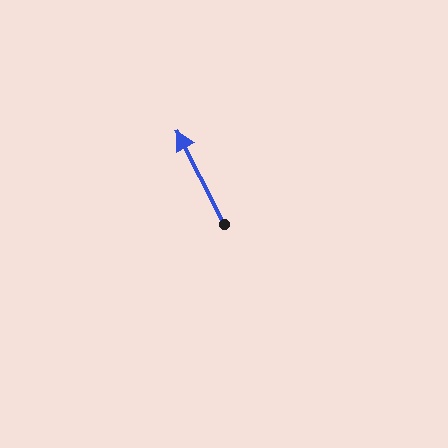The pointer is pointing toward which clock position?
Roughly 11 o'clock.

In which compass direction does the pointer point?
Northwest.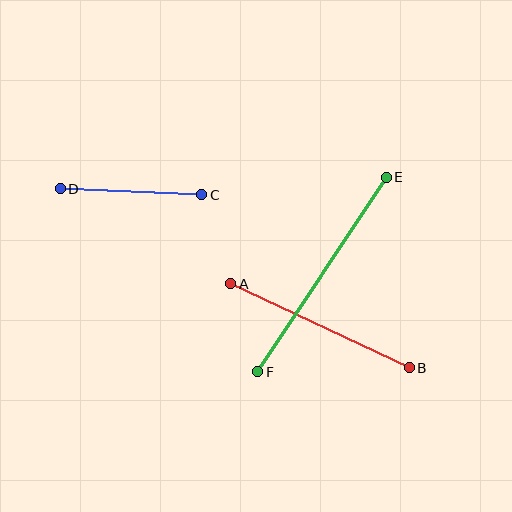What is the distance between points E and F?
The distance is approximately 233 pixels.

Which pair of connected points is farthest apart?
Points E and F are farthest apart.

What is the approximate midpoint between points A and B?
The midpoint is at approximately (320, 326) pixels.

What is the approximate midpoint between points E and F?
The midpoint is at approximately (322, 274) pixels.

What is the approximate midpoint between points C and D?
The midpoint is at approximately (131, 192) pixels.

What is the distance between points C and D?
The distance is approximately 142 pixels.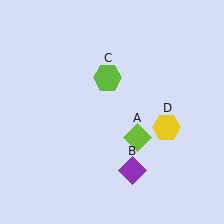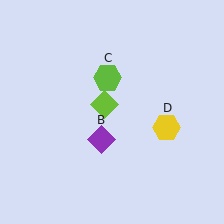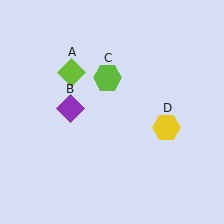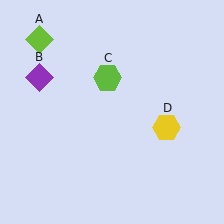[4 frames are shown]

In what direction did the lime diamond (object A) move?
The lime diamond (object A) moved up and to the left.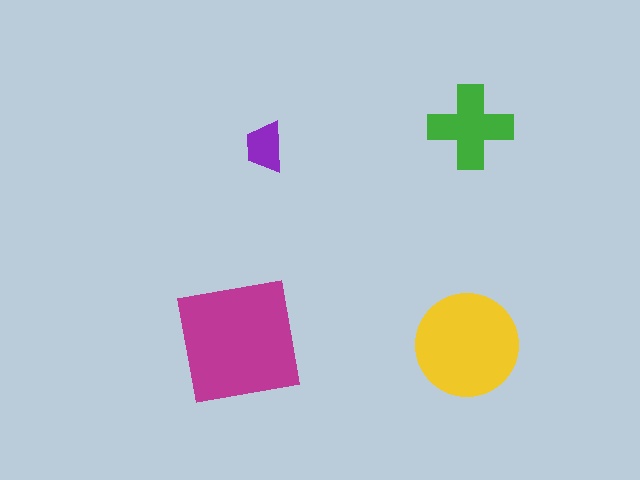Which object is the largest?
The magenta square.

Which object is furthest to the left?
The magenta square is leftmost.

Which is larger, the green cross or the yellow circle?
The yellow circle.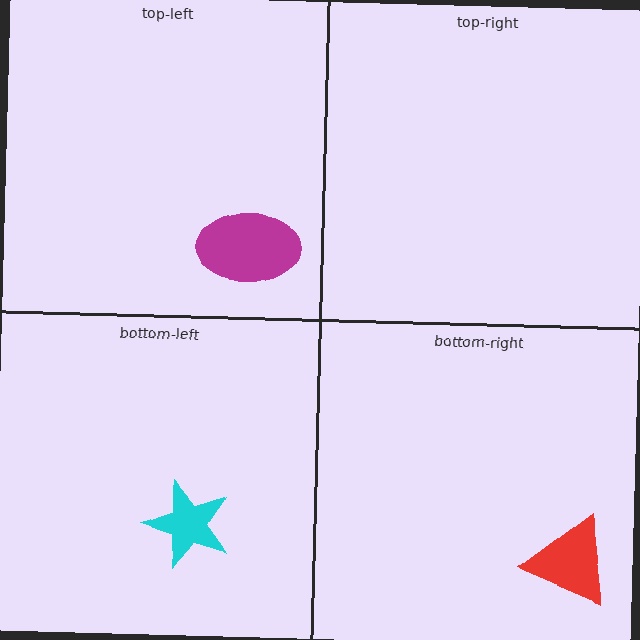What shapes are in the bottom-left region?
The cyan star.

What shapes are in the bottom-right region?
The red triangle.